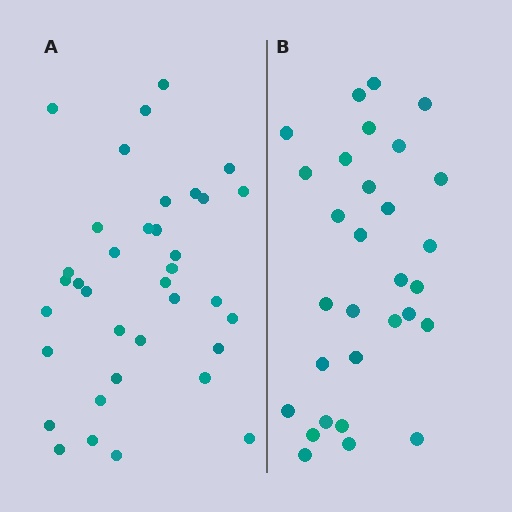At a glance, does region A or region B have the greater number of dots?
Region A (the left region) has more dots.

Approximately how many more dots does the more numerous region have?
Region A has about 6 more dots than region B.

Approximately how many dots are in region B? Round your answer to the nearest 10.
About 30 dots.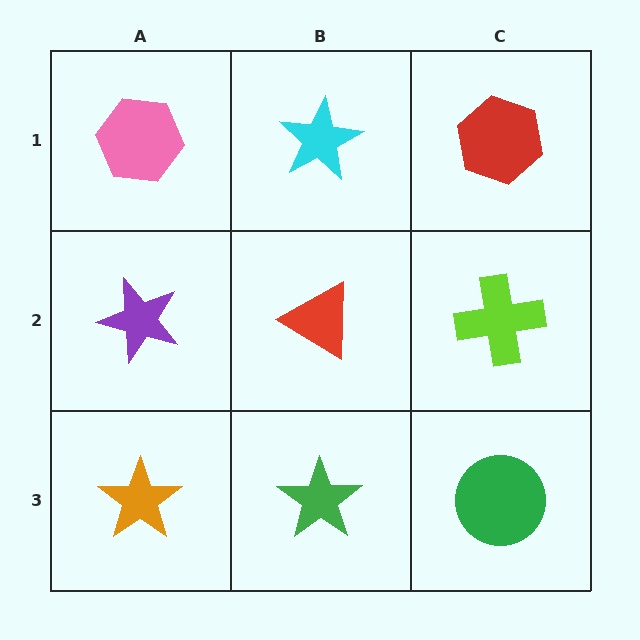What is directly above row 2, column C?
A red hexagon.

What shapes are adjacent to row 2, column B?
A cyan star (row 1, column B), a green star (row 3, column B), a purple star (row 2, column A), a lime cross (row 2, column C).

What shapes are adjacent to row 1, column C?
A lime cross (row 2, column C), a cyan star (row 1, column B).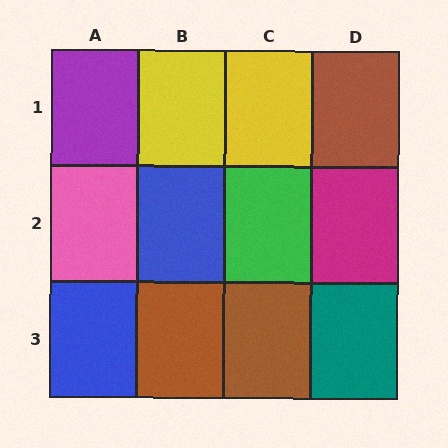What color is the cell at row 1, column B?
Yellow.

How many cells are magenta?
1 cell is magenta.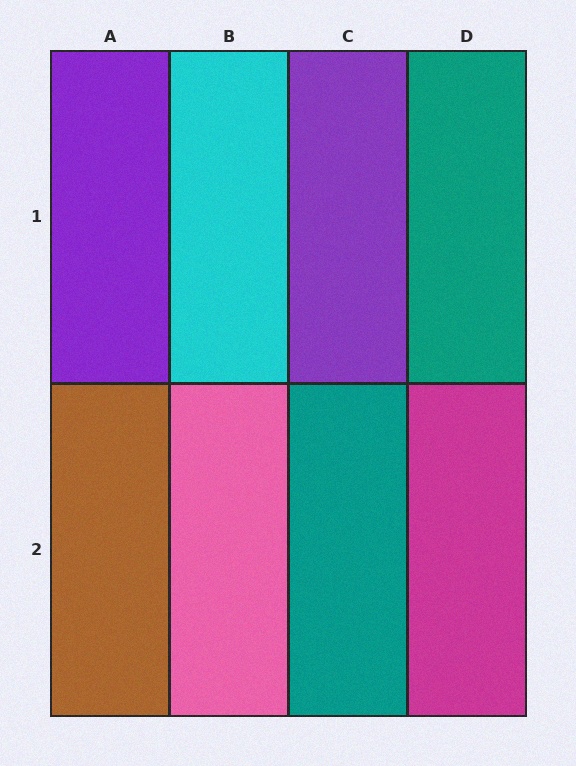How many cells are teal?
2 cells are teal.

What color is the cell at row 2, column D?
Magenta.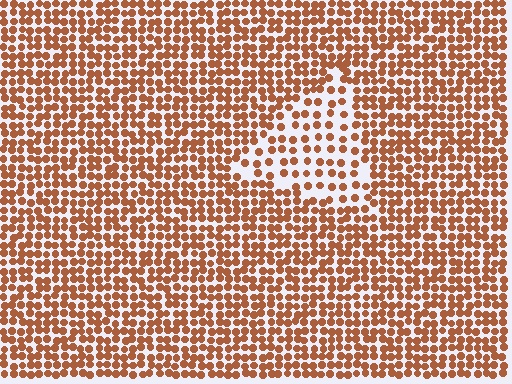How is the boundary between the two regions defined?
The boundary is defined by a change in element density (approximately 2.0x ratio). All elements are the same color, size, and shape.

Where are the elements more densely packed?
The elements are more densely packed outside the triangle boundary.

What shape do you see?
I see a triangle.